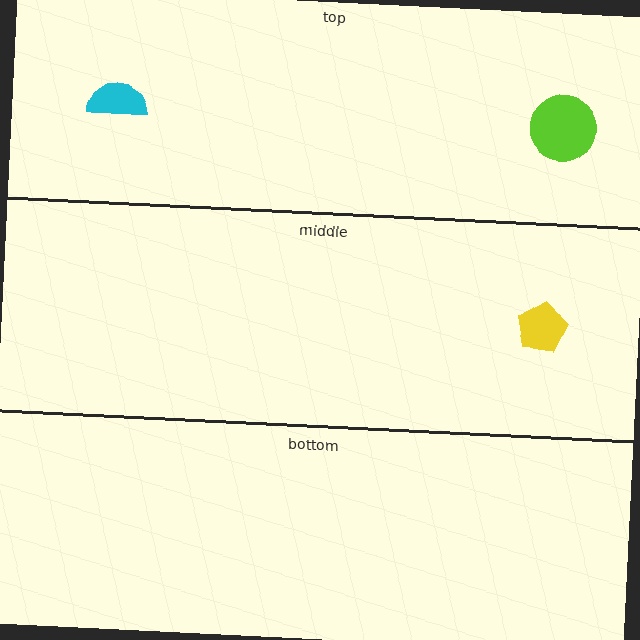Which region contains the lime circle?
The top region.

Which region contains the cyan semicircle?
The top region.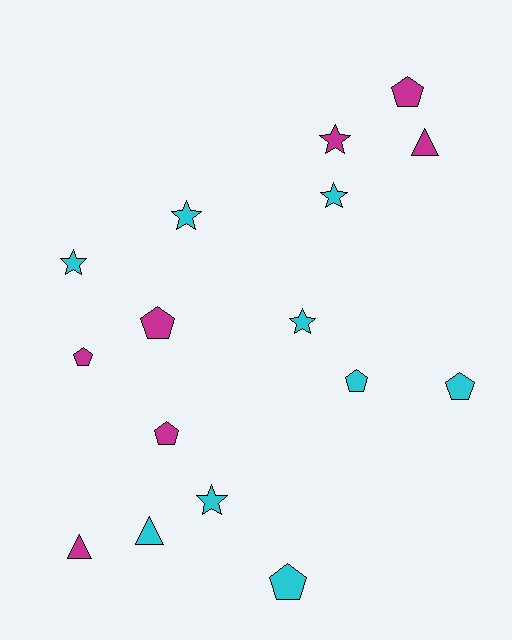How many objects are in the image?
There are 16 objects.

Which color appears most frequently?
Cyan, with 9 objects.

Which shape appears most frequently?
Pentagon, with 7 objects.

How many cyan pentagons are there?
There are 3 cyan pentagons.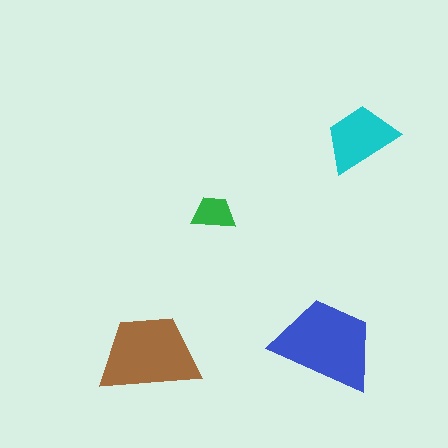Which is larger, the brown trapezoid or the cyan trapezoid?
The brown one.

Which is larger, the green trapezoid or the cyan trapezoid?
The cyan one.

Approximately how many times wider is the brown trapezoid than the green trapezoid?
About 2.5 times wider.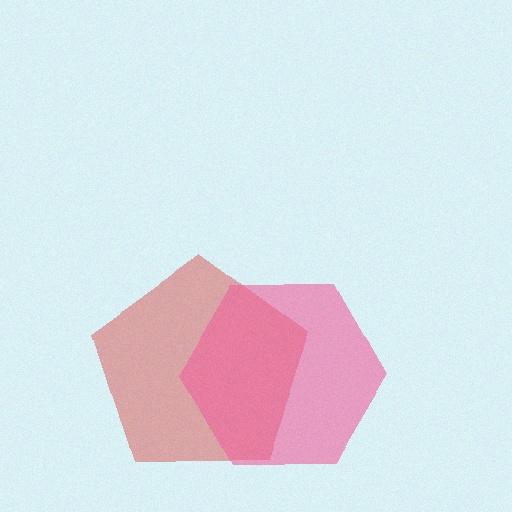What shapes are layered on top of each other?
The layered shapes are: a red pentagon, a pink hexagon.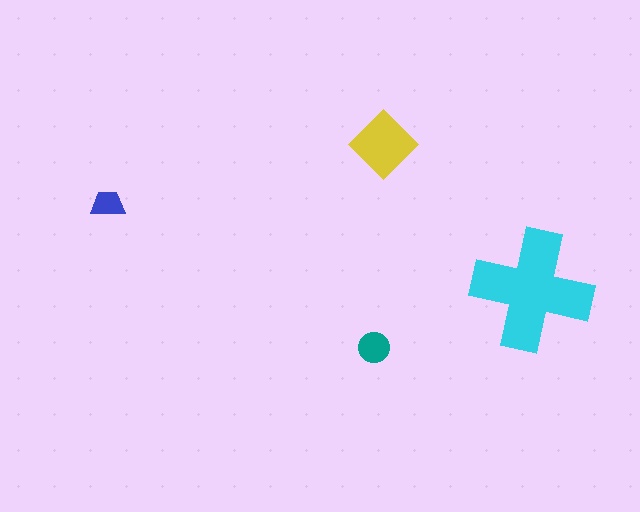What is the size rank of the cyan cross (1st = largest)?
1st.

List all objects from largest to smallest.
The cyan cross, the yellow diamond, the teal circle, the blue trapezoid.